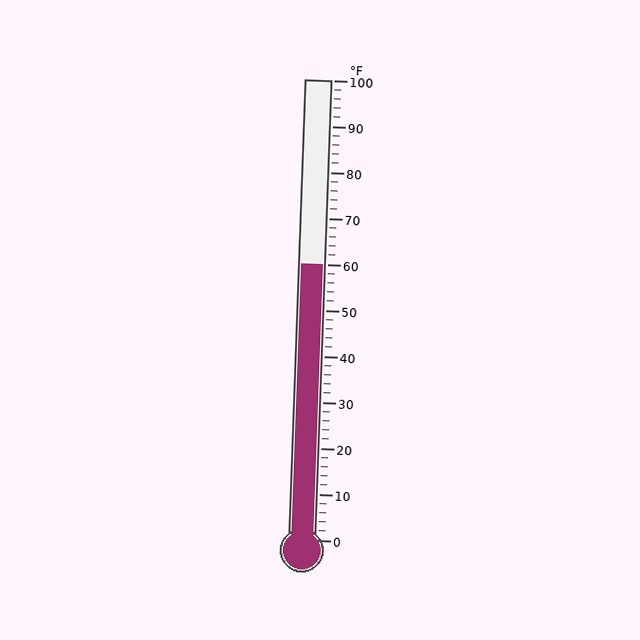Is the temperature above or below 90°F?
The temperature is below 90°F.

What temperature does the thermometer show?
The thermometer shows approximately 60°F.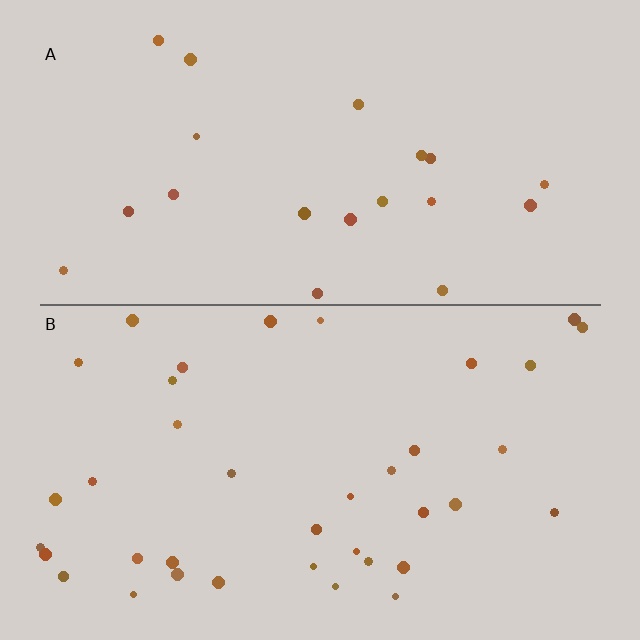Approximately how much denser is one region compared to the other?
Approximately 1.9× — region B over region A.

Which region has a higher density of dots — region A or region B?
B (the bottom).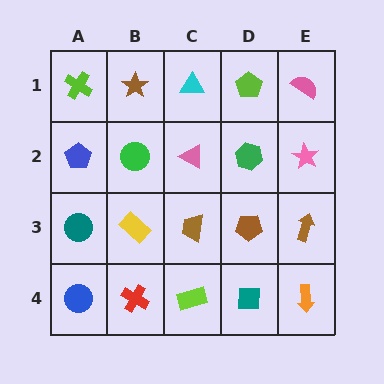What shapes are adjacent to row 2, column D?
A lime pentagon (row 1, column D), a brown pentagon (row 3, column D), a pink triangle (row 2, column C), a pink star (row 2, column E).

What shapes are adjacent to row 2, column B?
A brown star (row 1, column B), a yellow rectangle (row 3, column B), a blue pentagon (row 2, column A), a pink triangle (row 2, column C).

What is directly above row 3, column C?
A pink triangle.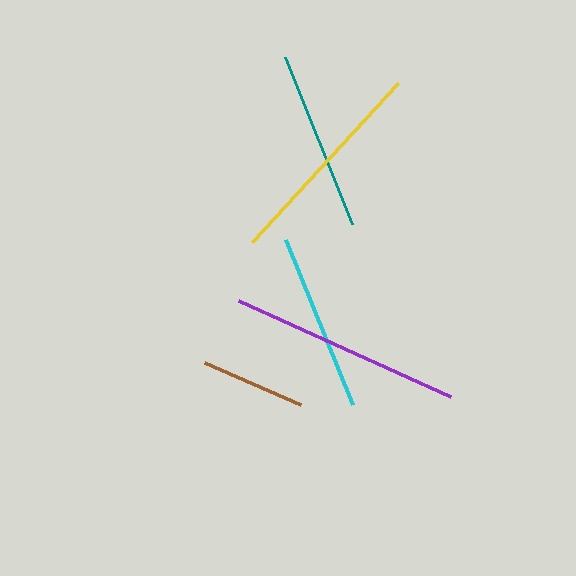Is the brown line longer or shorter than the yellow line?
The yellow line is longer than the brown line.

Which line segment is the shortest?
The brown line is the shortest at approximately 104 pixels.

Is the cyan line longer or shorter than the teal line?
The teal line is longer than the cyan line.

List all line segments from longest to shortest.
From longest to shortest: purple, yellow, teal, cyan, brown.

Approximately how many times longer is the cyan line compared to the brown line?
The cyan line is approximately 1.7 times the length of the brown line.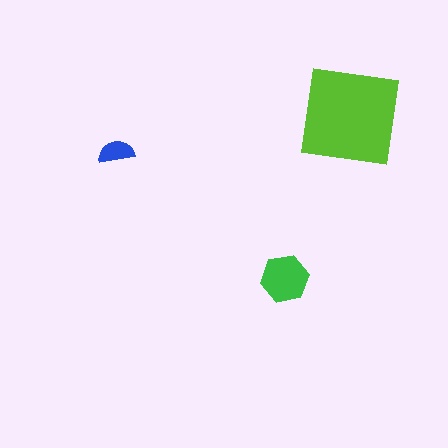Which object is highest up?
The lime square is topmost.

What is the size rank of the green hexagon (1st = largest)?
2nd.